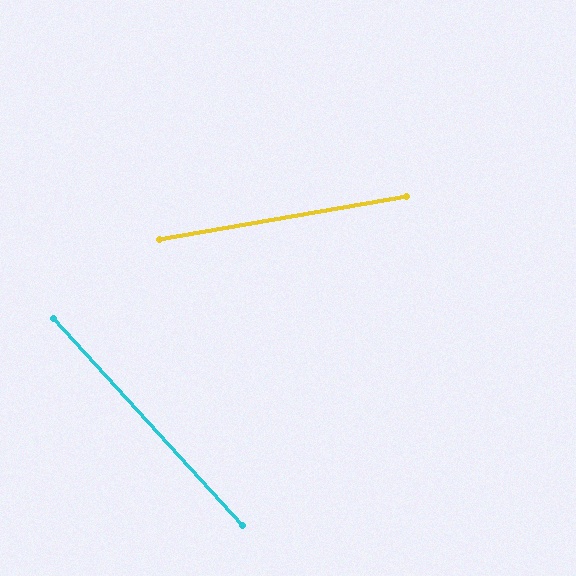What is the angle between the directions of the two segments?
Approximately 58 degrees.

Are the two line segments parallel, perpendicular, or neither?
Neither parallel nor perpendicular — they differ by about 58°.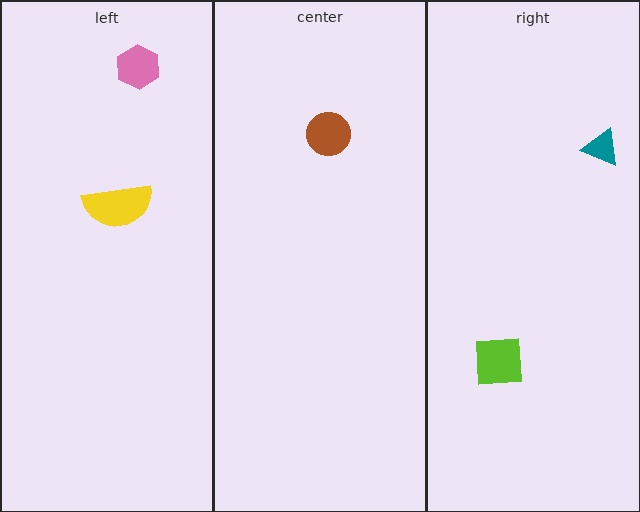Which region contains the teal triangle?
The right region.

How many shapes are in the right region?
2.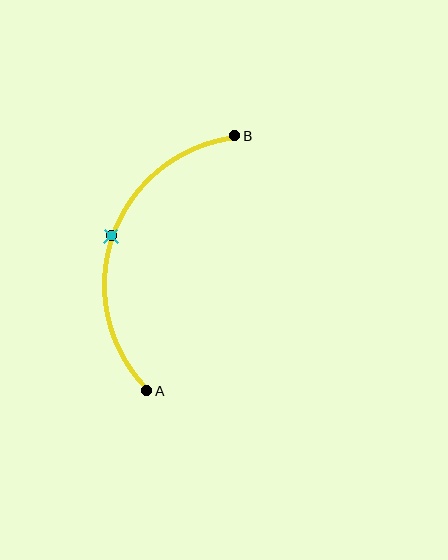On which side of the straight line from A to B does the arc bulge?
The arc bulges to the left of the straight line connecting A and B.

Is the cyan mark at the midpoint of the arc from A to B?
Yes. The cyan mark lies on the arc at equal arc-length from both A and B — it is the arc midpoint.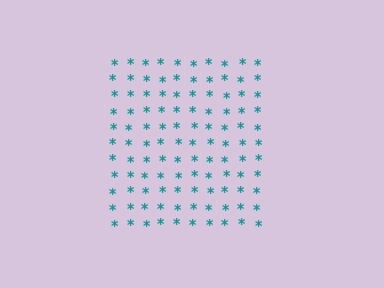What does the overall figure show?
The overall figure shows a square.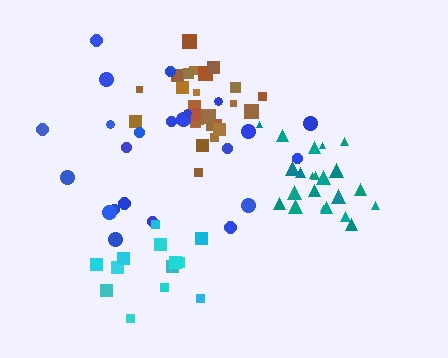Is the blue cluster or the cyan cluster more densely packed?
Cyan.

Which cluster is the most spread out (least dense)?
Blue.